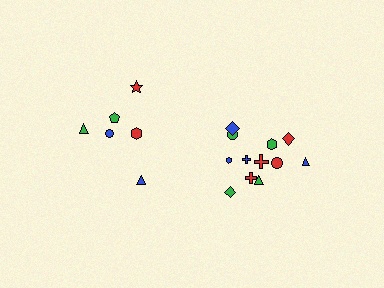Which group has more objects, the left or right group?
The right group.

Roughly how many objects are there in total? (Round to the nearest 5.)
Roughly 20 objects in total.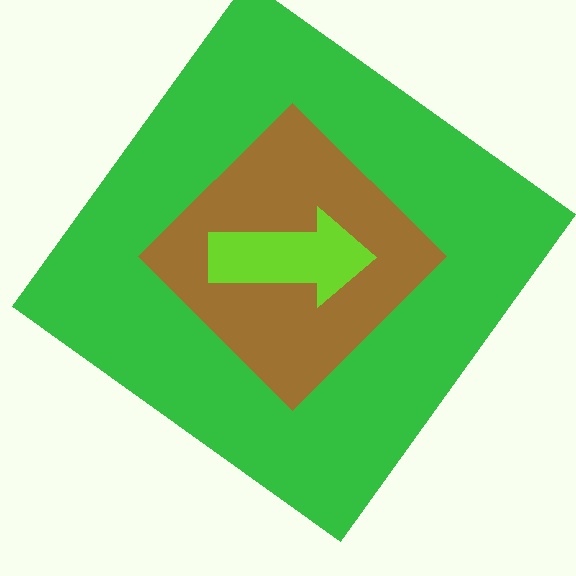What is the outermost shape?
The green diamond.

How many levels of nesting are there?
3.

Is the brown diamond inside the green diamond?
Yes.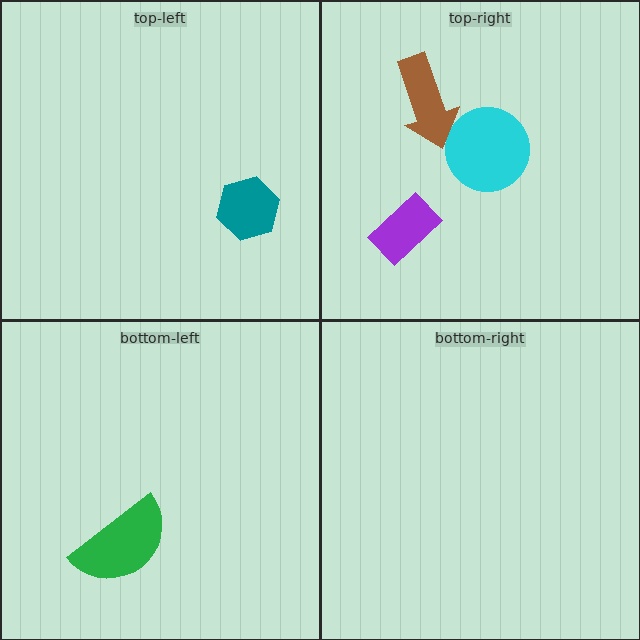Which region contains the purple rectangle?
The top-right region.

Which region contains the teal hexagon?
The top-left region.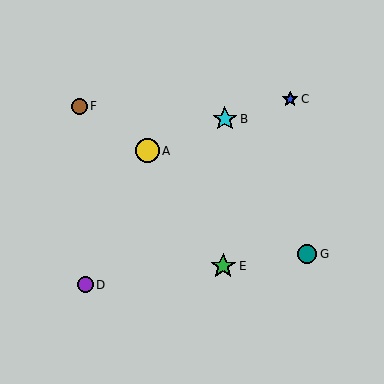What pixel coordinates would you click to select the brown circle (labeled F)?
Click at (79, 106) to select the brown circle F.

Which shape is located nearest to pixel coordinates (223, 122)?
The cyan star (labeled B) at (225, 119) is nearest to that location.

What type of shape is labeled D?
Shape D is a purple circle.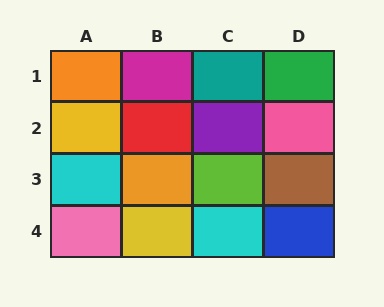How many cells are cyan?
2 cells are cyan.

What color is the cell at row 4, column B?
Yellow.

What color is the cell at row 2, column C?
Purple.